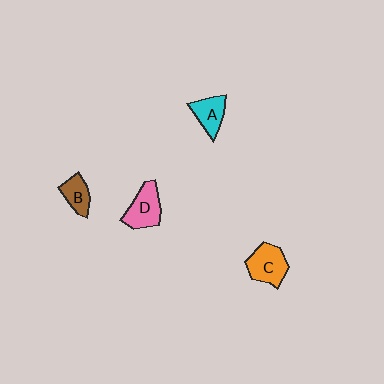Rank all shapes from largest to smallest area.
From largest to smallest: C (orange), D (pink), A (cyan), B (brown).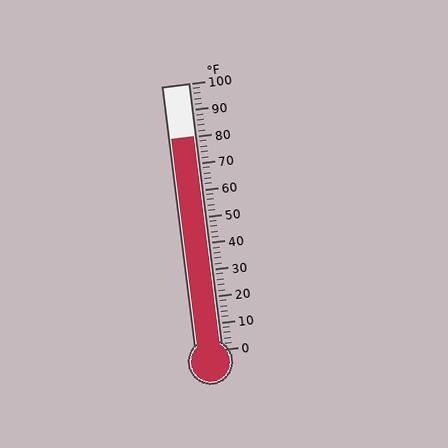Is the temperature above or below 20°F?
The temperature is above 20°F.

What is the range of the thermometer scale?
The thermometer scale ranges from 0°F to 100°F.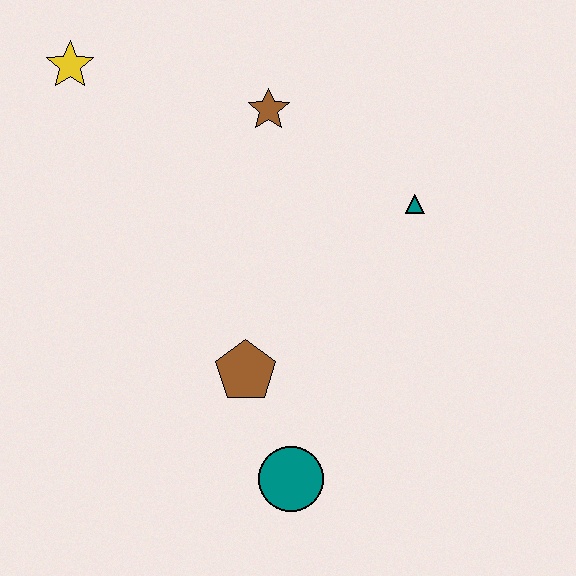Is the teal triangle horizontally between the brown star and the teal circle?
No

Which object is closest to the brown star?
The teal triangle is closest to the brown star.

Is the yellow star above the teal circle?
Yes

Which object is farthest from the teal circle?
The yellow star is farthest from the teal circle.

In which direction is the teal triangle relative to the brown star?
The teal triangle is to the right of the brown star.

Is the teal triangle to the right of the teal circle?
Yes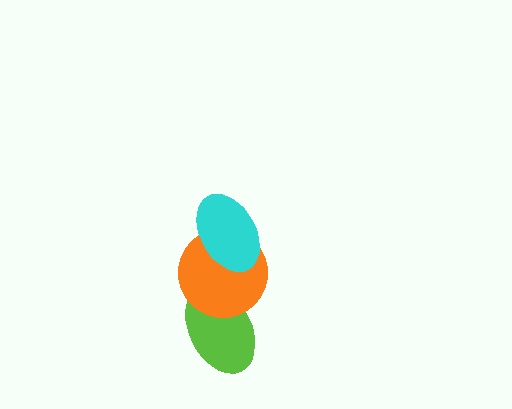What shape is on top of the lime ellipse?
The orange circle is on top of the lime ellipse.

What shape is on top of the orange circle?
The cyan ellipse is on top of the orange circle.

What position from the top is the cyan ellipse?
The cyan ellipse is 1st from the top.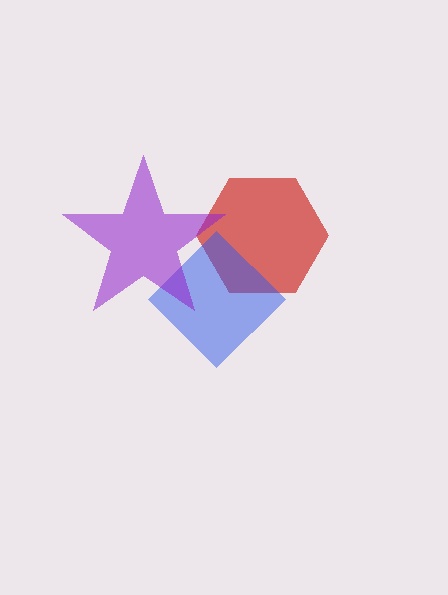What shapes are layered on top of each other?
The layered shapes are: a red hexagon, a blue diamond, a purple star.